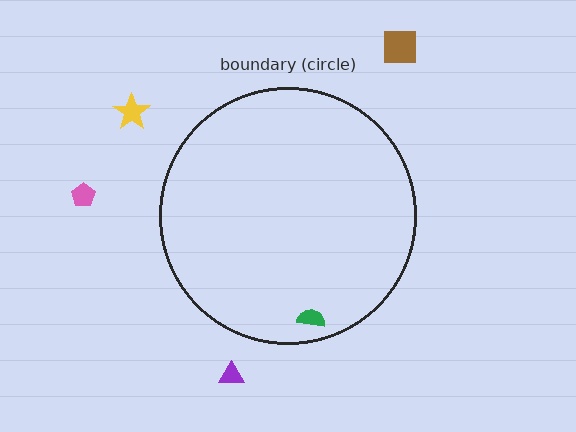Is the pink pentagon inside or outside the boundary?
Outside.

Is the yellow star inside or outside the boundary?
Outside.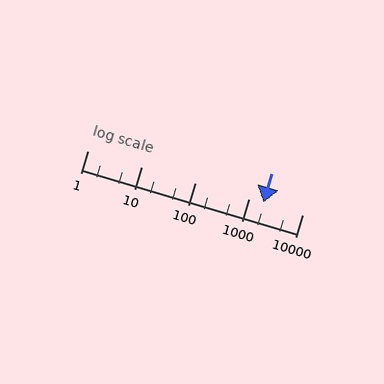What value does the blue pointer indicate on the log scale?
The pointer indicates approximately 1900.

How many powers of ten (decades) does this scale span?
The scale spans 4 decades, from 1 to 10000.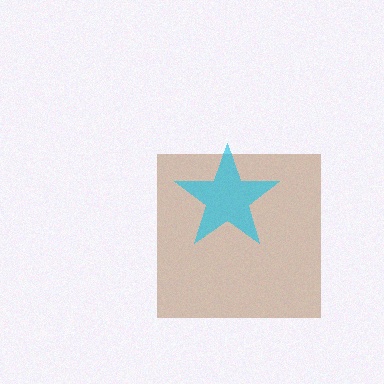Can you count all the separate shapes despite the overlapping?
Yes, there are 2 separate shapes.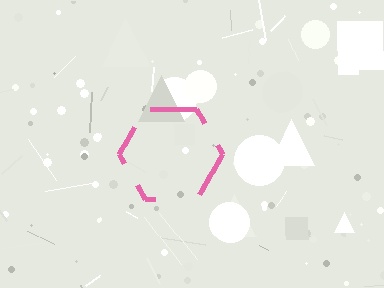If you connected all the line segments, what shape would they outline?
They would outline a hexagon.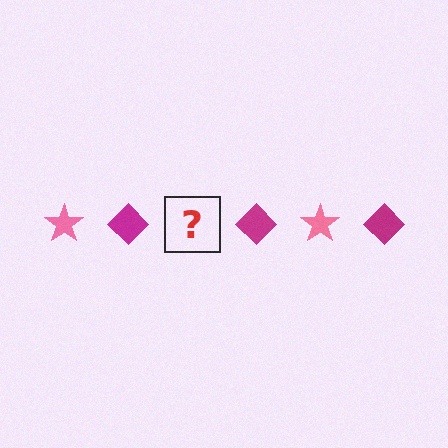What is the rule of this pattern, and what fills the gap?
The rule is that the pattern alternates between pink star and magenta diamond. The gap should be filled with a pink star.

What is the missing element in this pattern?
The missing element is a pink star.